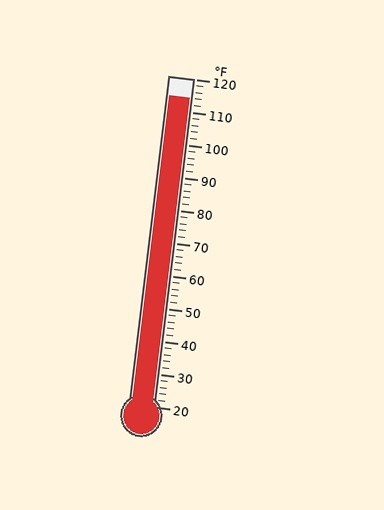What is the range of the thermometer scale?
The thermometer scale ranges from 20°F to 120°F.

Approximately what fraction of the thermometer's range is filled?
The thermometer is filled to approximately 95% of its range.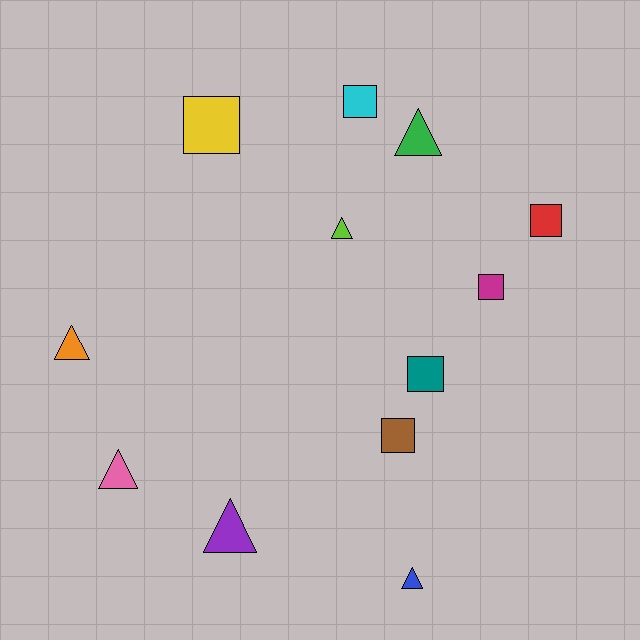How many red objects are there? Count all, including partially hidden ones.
There is 1 red object.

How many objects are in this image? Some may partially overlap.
There are 12 objects.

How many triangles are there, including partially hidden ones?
There are 6 triangles.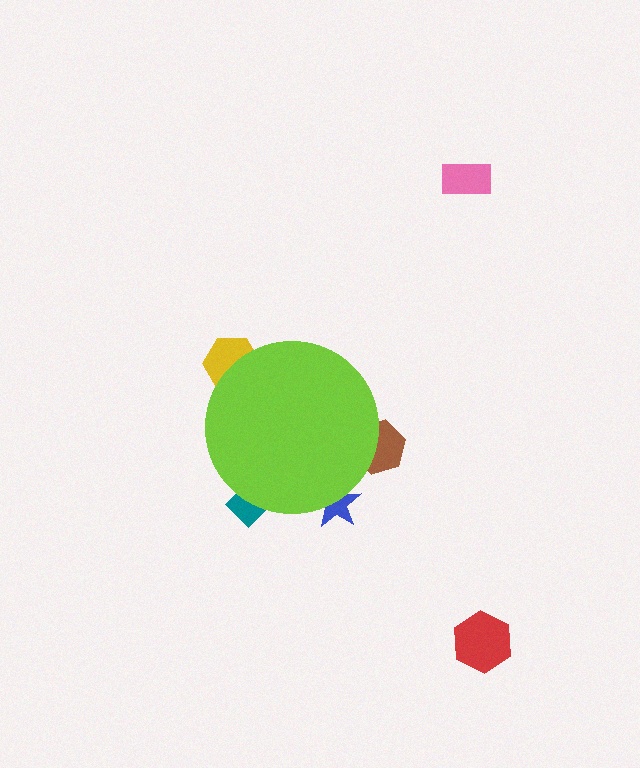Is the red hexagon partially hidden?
No, the red hexagon is fully visible.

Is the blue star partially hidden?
Yes, the blue star is partially hidden behind the lime circle.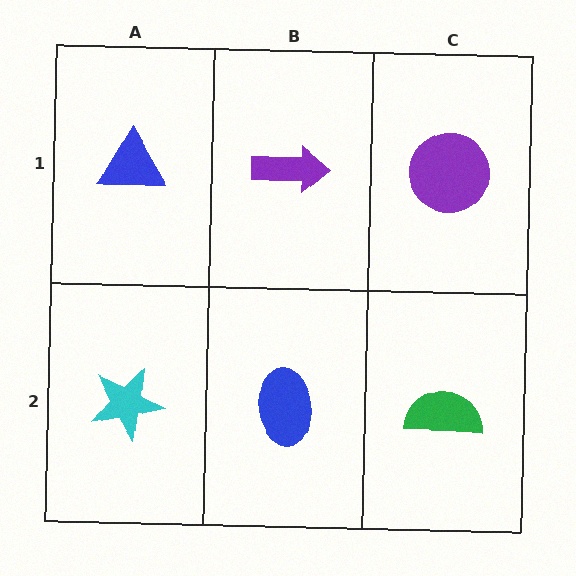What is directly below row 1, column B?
A blue ellipse.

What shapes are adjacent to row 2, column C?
A purple circle (row 1, column C), a blue ellipse (row 2, column B).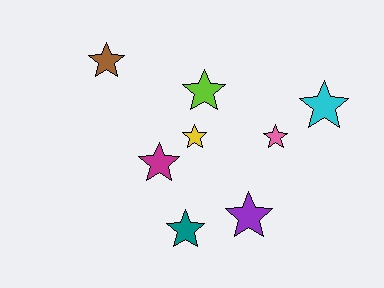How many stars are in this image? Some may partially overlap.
There are 8 stars.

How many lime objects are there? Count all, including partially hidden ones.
There is 1 lime object.